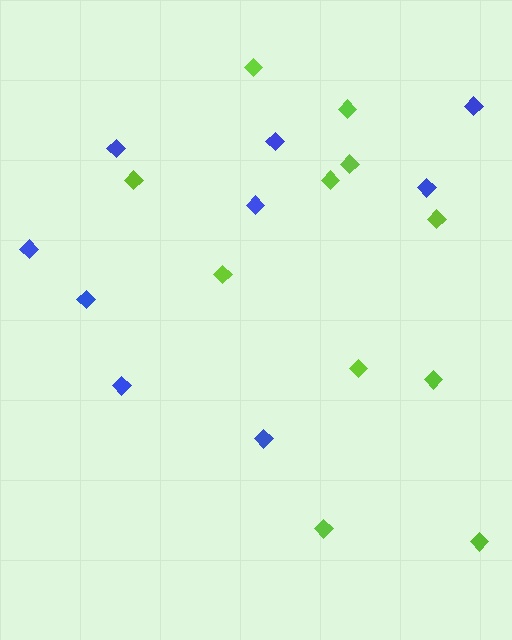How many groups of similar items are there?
There are 2 groups: one group of lime diamonds (11) and one group of blue diamonds (9).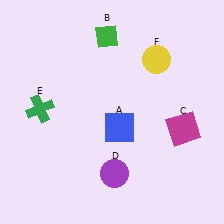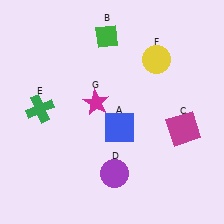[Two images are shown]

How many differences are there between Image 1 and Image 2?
There is 1 difference between the two images.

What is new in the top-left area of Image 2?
A magenta star (G) was added in the top-left area of Image 2.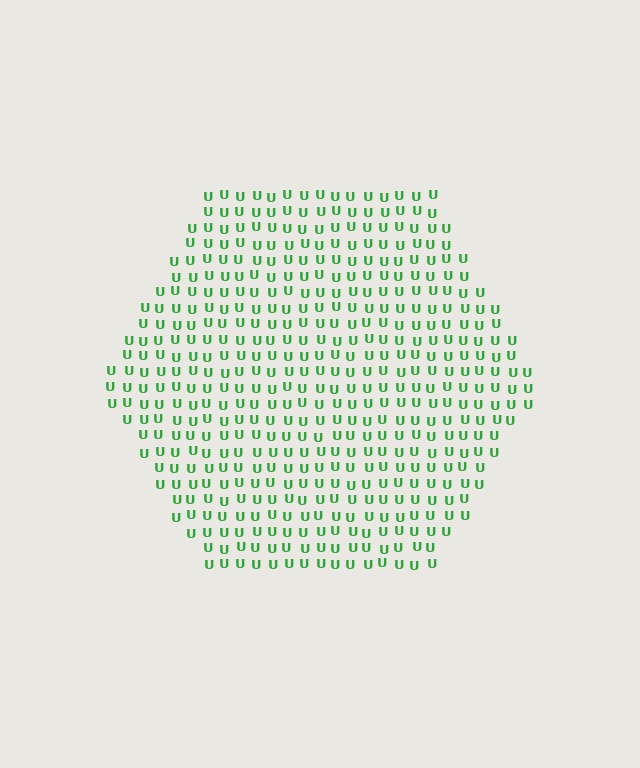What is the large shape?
The large shape is a hexagon.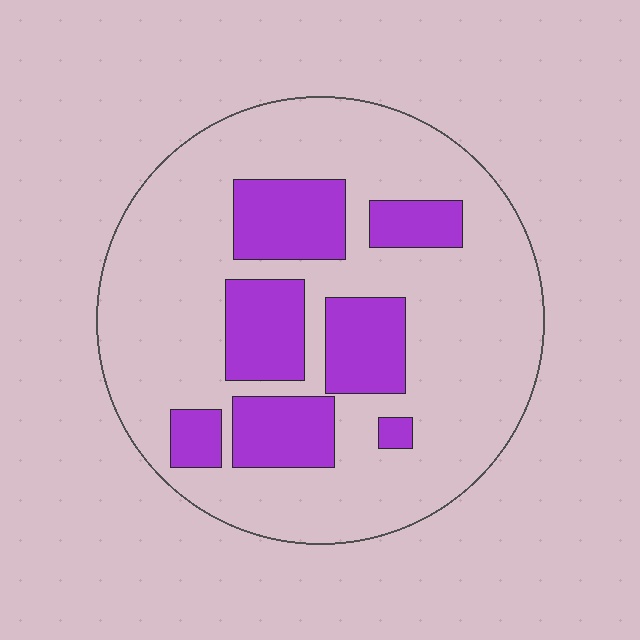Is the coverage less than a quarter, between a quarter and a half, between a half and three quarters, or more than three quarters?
Between a quarter and a half.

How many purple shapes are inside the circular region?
7.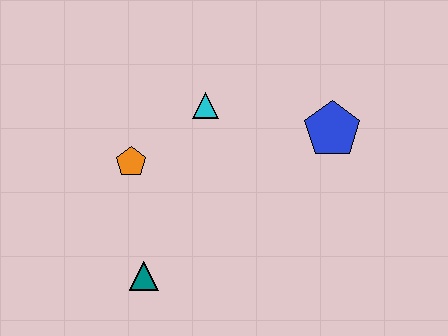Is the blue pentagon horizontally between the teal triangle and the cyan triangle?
No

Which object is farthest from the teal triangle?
The blue pentagon is farthest from the teal triangle.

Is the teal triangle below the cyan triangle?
Yes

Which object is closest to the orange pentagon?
The cyan triangle is closest to the orange pentagon.